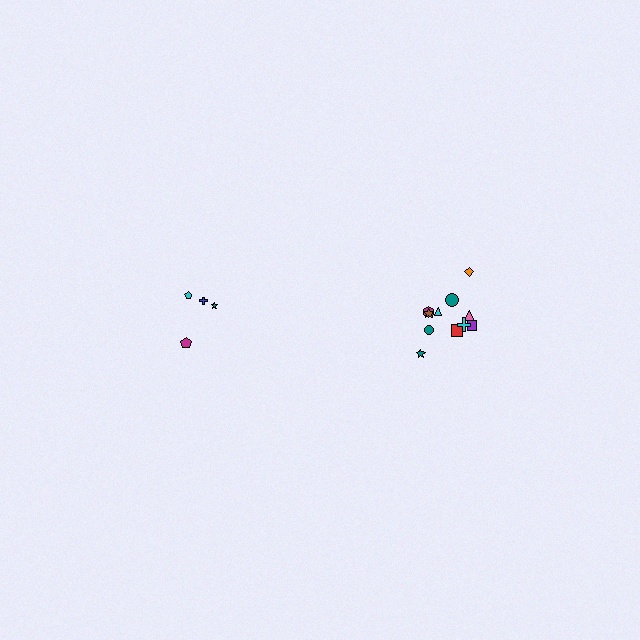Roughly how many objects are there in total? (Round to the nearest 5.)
Roughly 15 objects in total.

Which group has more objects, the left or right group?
The right group.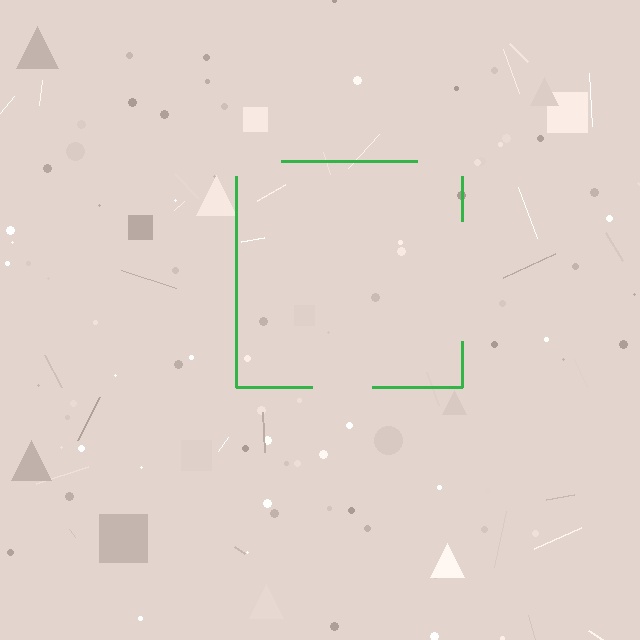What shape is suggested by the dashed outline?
The dashed outline suggests a square.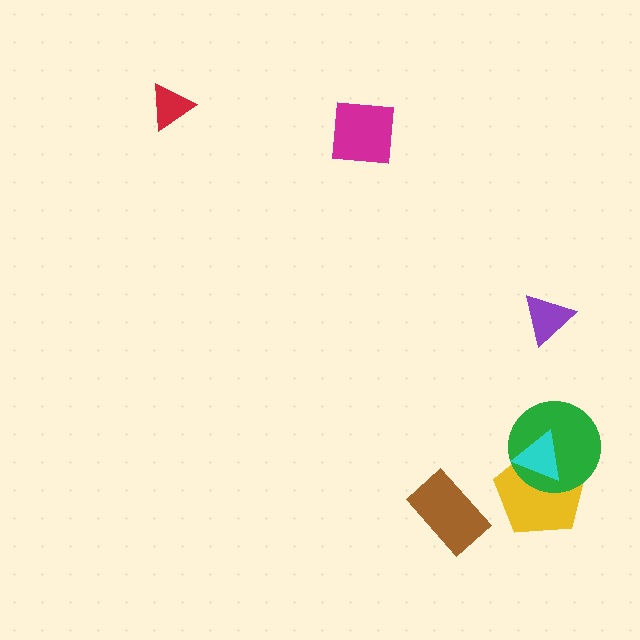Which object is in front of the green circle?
The cyan triangle is in front of the green circle.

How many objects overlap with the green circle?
2 objects overlap with the green circle.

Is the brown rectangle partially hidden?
No, no other shape covers it.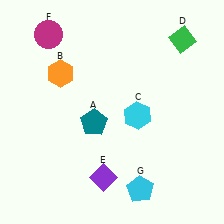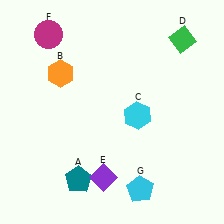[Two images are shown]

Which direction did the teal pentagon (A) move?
The teal pentagon (A) moved down.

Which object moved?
The teal pentagon (A) moved down.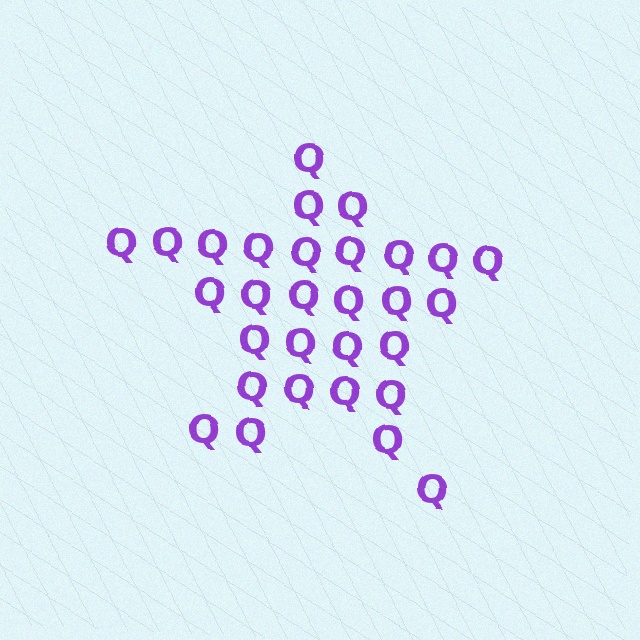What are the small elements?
The small elements are letter Q's.